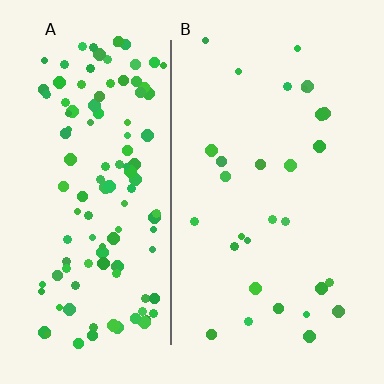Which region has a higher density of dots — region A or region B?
A (the left).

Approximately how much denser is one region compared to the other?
Approximately 4.1× — region A over region B.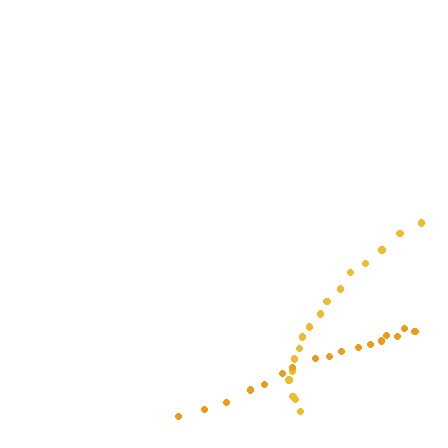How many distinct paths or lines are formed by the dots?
There are 2 distinct paths.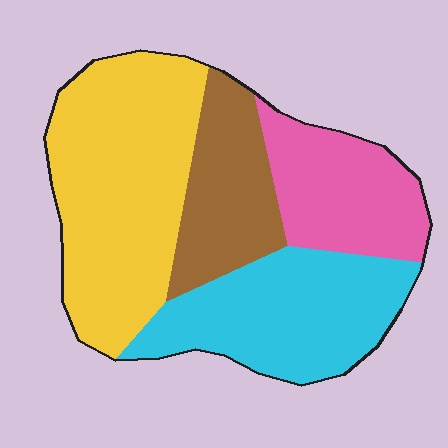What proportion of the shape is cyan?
Cyan takes up about one quarter (1/4) of the shape.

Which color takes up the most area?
Yellow, at roughly 35%.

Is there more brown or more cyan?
Cyan.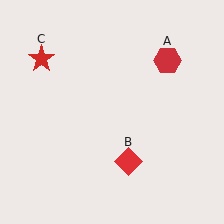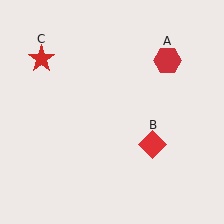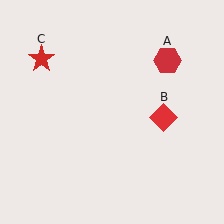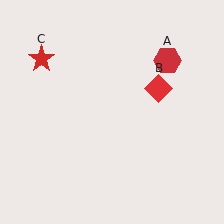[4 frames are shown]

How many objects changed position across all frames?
1 object changed position: red diamond (object B).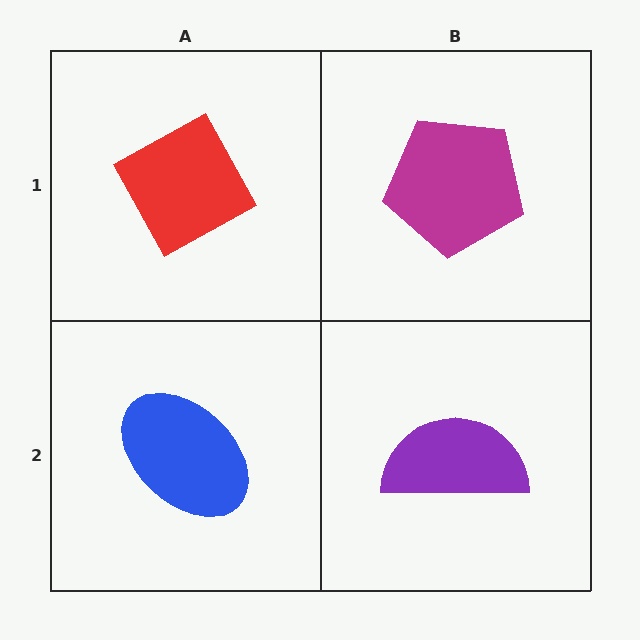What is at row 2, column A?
A blue ellipse.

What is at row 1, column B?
A magenta pentagon.